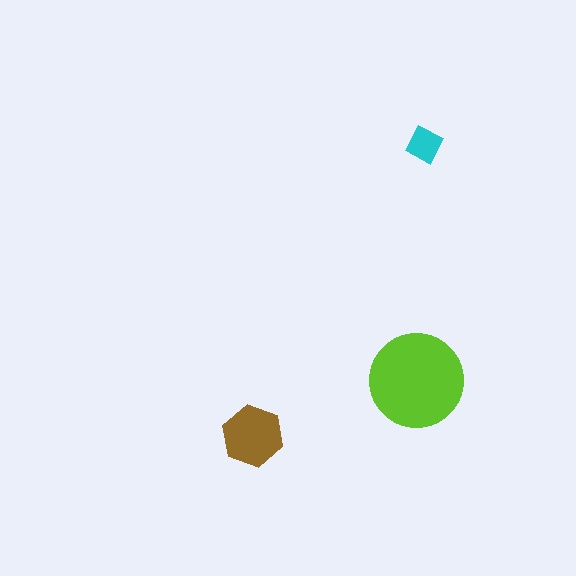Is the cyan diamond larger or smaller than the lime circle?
Smaller.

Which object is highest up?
The cyan diamond is topmost.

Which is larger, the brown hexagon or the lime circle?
The lime circle.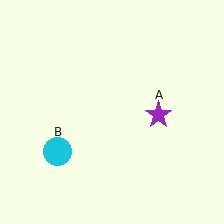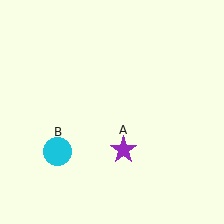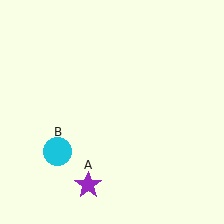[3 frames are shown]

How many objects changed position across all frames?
1 object changed position: purple star (object A).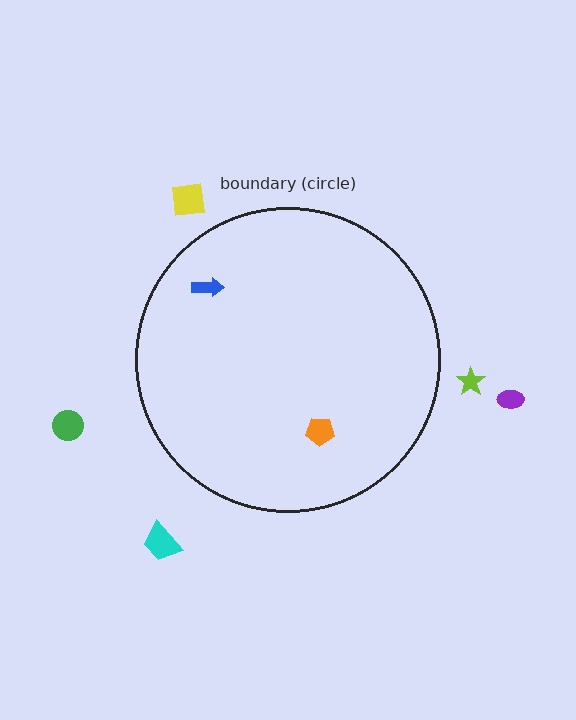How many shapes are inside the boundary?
2 inside, 5 outside.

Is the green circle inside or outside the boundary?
Outside.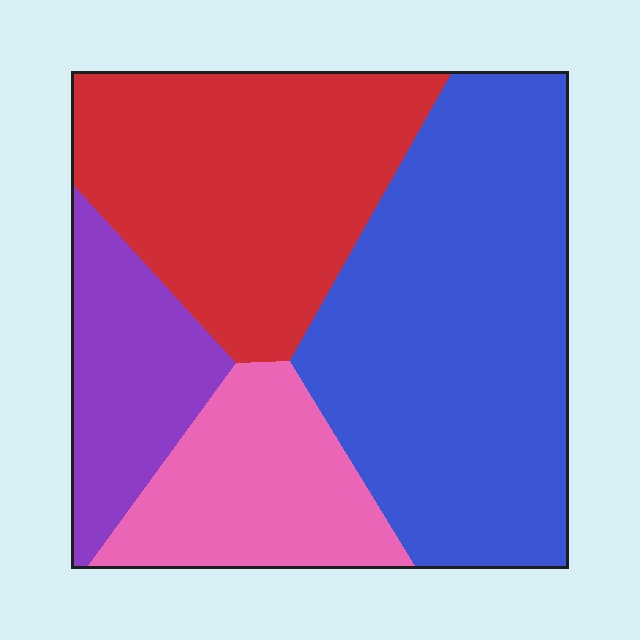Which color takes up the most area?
Blue, at roughly 40%.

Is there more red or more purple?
Red.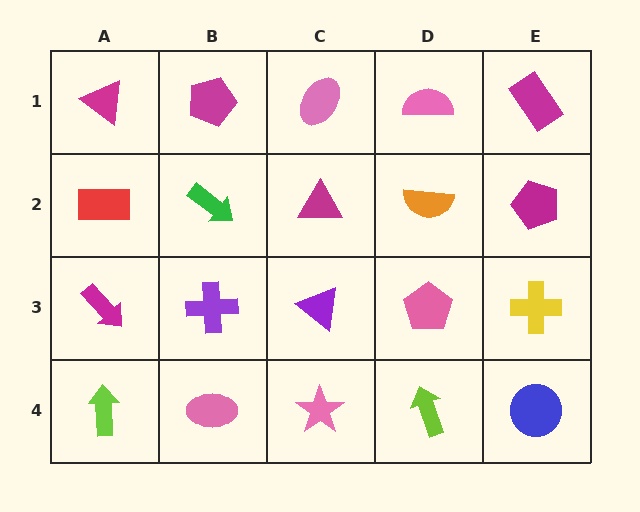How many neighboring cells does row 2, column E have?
3.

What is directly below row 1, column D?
An orange semicircle.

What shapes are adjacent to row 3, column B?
A green arrow (row 2, column B), a pink ellipse (row 4, column B), a magenta arrow (row 3, column A), a purple triangle (row 3, column C).